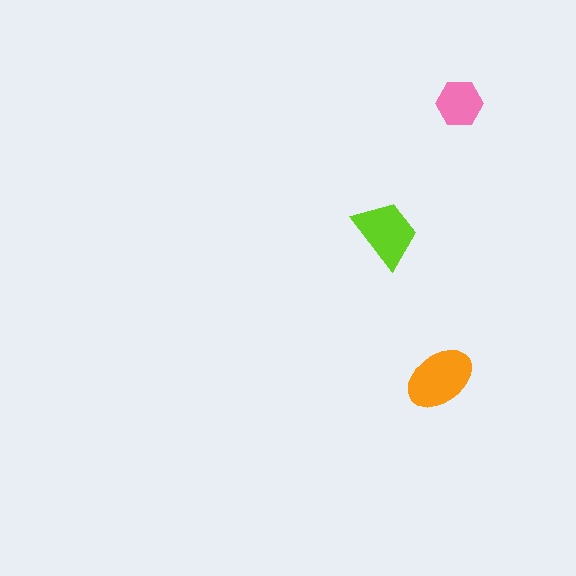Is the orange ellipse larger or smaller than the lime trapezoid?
Larger.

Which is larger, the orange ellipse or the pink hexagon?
The orange ellipse.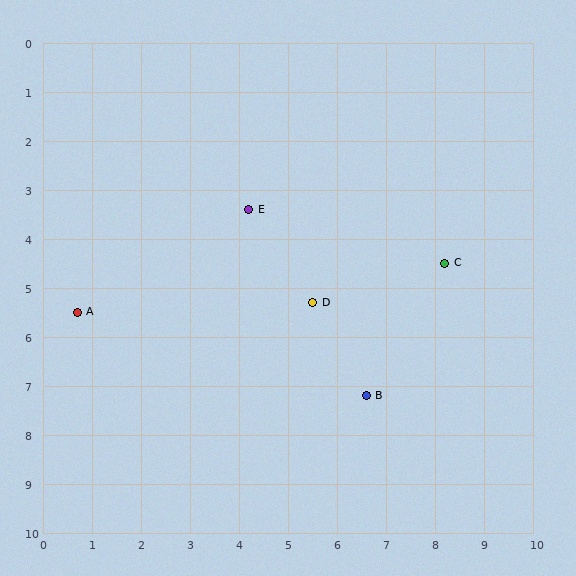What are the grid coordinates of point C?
Point C is at approximately (8.2, 4.5).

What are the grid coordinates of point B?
Point B is at approximately (6.6, 7.2).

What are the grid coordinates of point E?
Point E is at approximately (4.2, 3.4).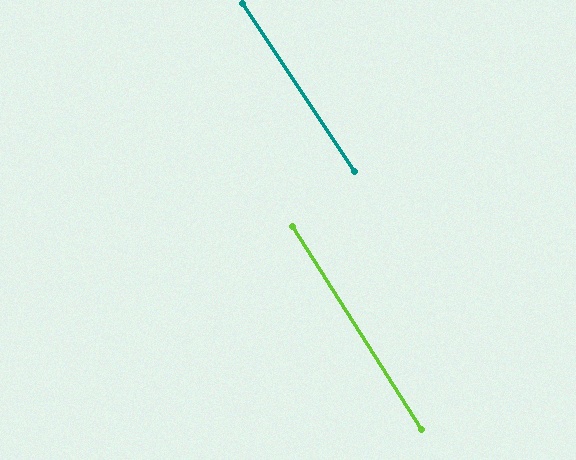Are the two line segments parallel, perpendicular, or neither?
Parallel — their directions differ by only 1.2°.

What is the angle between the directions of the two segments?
Approximately 1 degree.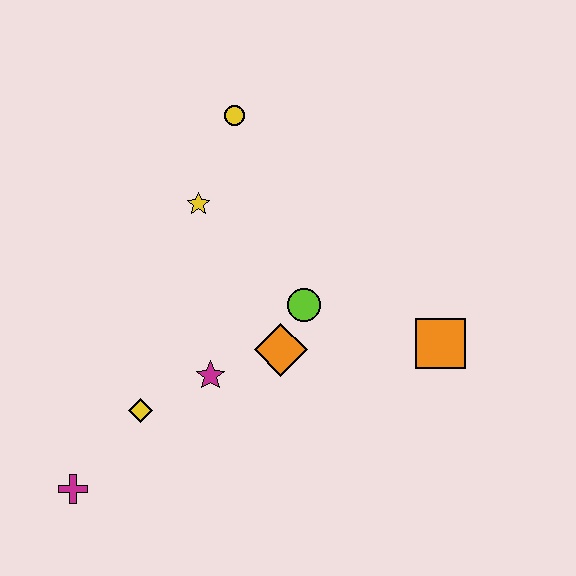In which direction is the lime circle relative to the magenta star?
The lime circle is to the right of the magenta star.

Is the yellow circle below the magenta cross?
No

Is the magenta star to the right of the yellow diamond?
Yes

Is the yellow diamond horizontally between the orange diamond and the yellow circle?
No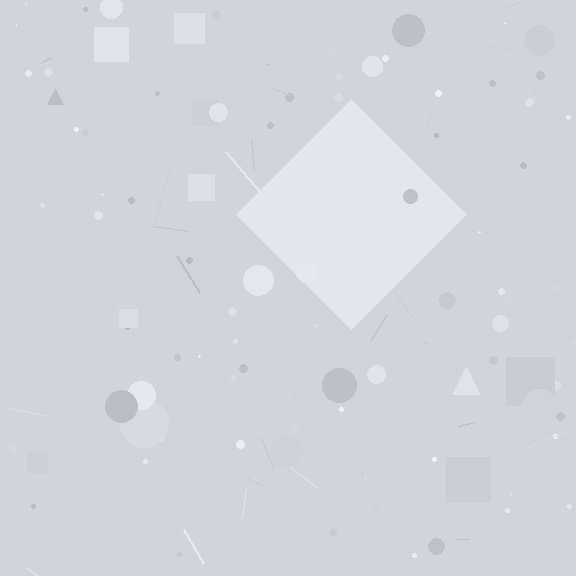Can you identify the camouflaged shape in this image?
The camouflaged shape is a diamond.